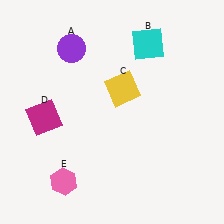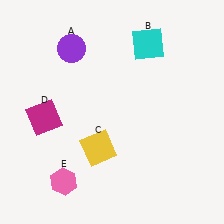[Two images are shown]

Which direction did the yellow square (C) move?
The yellow square (C) moved down.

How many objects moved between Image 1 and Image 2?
1 object moved between the two images.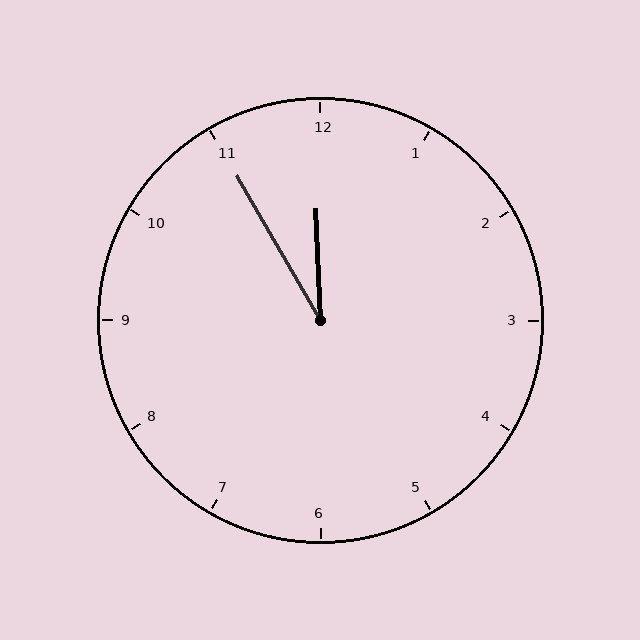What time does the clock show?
11:55.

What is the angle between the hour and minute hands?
Approximately 28 degrees.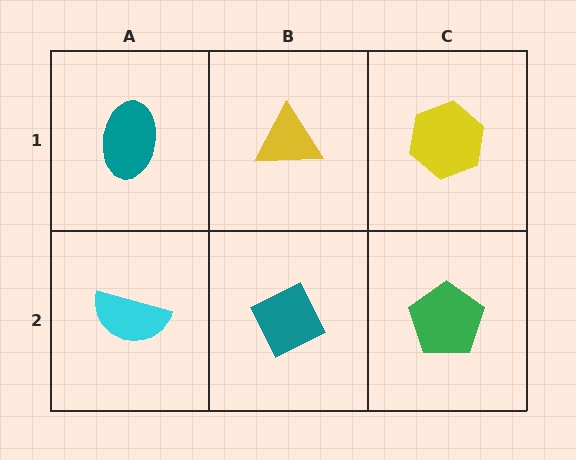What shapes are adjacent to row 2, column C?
A yellow hexagon (row 1, column C), a teal diamond (row 2, column B).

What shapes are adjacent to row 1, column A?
A cyan semicircle (row 2, column A), a yellow triangle (row 1, column B).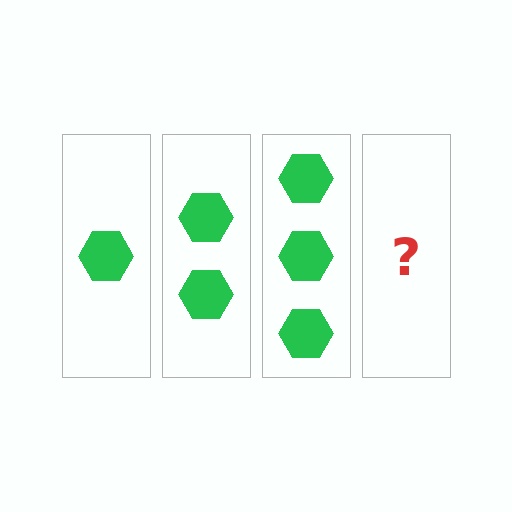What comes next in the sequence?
The next element should be 4 hexagons.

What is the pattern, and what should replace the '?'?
The pattern is that each step adds one more hexagon. The '?' should be 4 hexagons.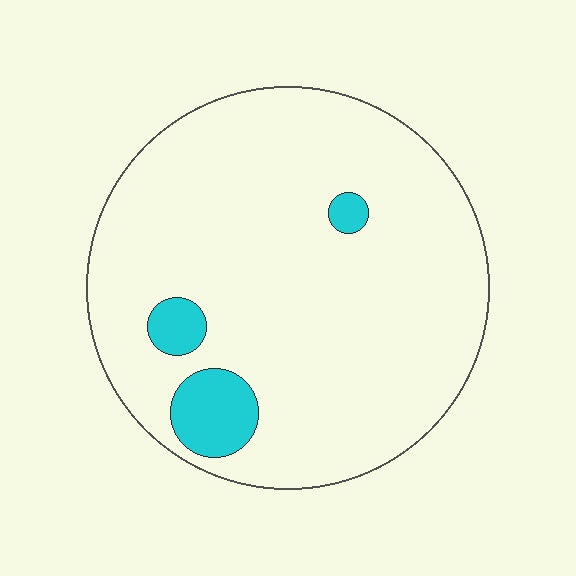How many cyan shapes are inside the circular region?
3.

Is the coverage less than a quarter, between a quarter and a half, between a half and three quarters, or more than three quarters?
Less than a quarter.